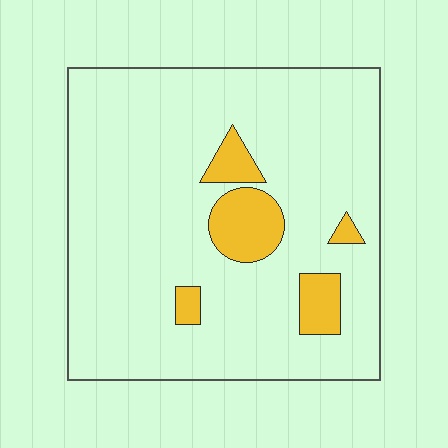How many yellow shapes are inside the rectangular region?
5.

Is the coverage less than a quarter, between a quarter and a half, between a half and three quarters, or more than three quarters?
Less than a quarter.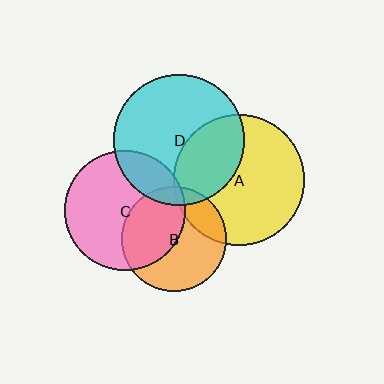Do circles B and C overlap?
Yes.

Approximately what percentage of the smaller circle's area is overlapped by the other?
Approximately 45%.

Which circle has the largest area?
Circle A (yellow).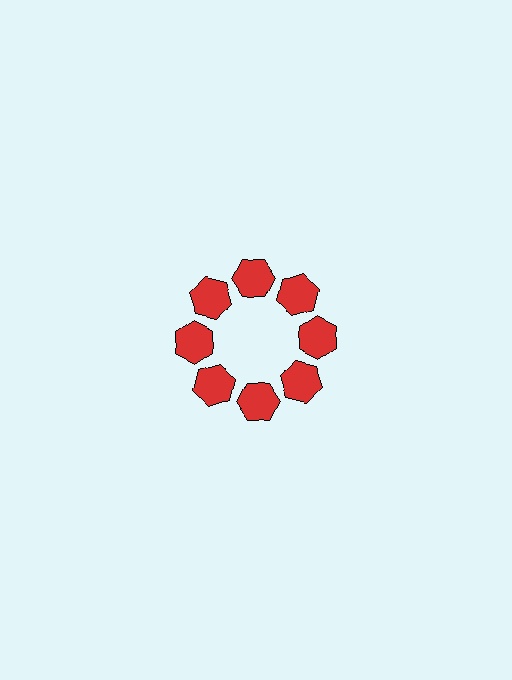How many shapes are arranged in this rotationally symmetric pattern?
There are 8 shapes, arranged in 8 groups of 1.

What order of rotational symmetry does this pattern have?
This pattern has 8-fold rotational symmetry.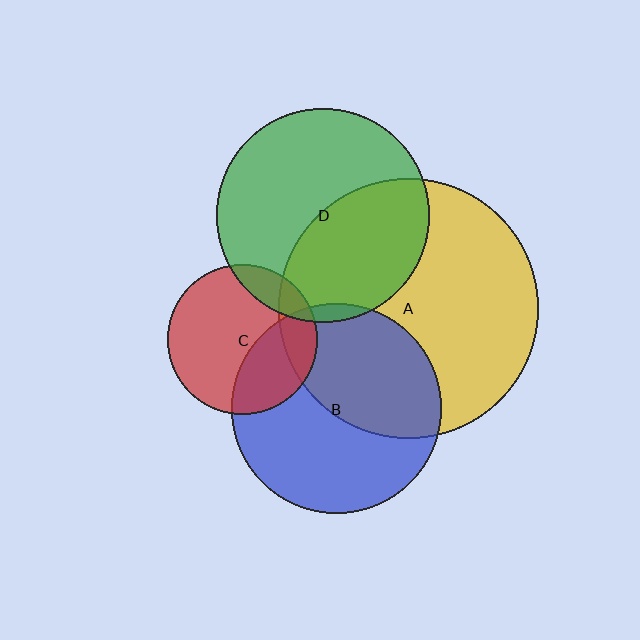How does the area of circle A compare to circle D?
Approximately 1.5 times.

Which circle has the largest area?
Circle A (yellow).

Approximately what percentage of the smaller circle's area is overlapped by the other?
Approximately 45%.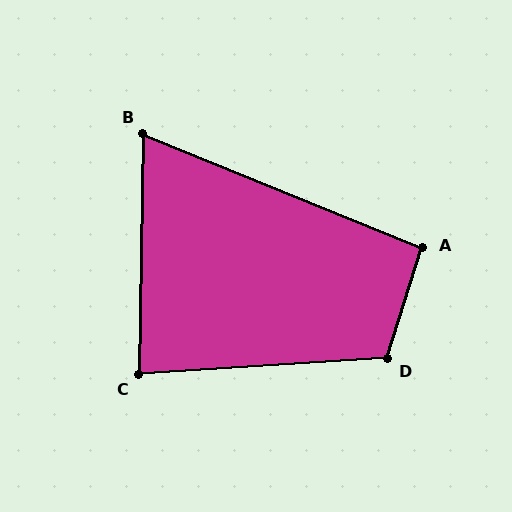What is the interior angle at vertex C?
Approximately 85 degrees (approximately right).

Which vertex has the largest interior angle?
D, at approximately 111 degrees.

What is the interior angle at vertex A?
Approximately 95 degrees (approximately right).